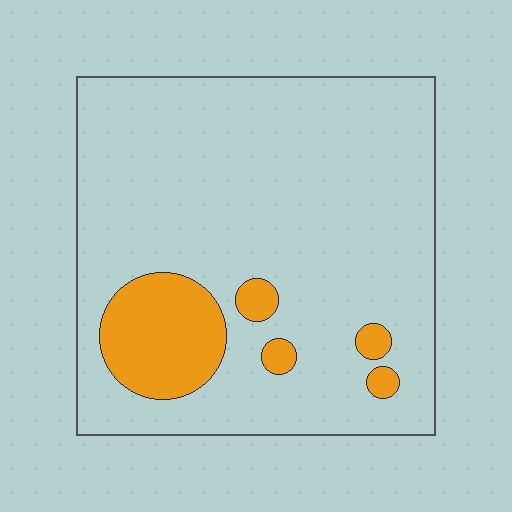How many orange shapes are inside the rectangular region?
5.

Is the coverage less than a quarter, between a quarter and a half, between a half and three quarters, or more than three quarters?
Less than a quarter.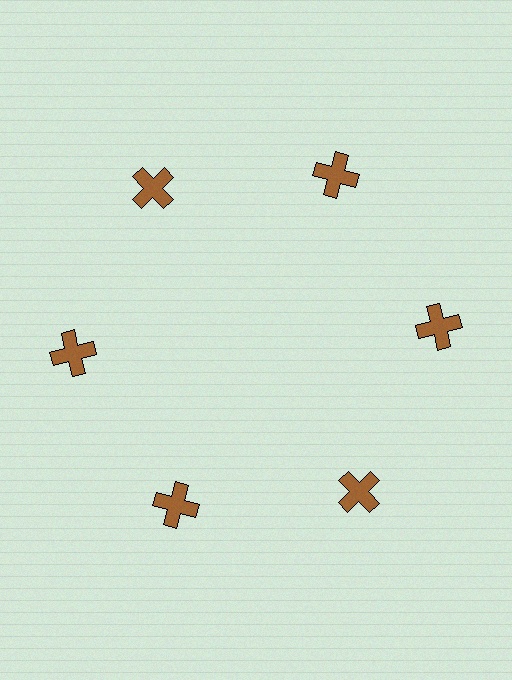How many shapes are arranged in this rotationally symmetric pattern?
There are 6 shapes, arranged in 6 groups of 1.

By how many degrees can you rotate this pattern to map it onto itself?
The pattern maps onto itself every 60 degrees of rotation.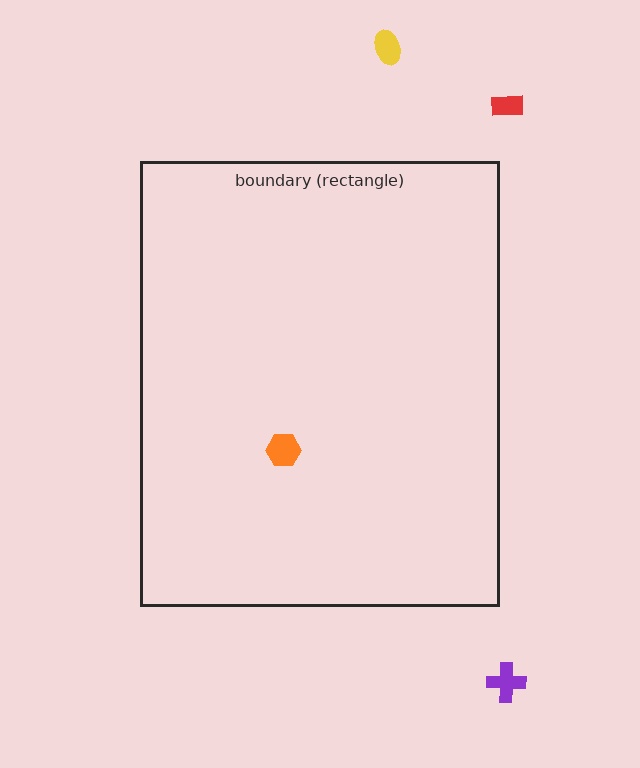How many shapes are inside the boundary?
1 inside, 3 outside.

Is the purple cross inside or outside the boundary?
Outside.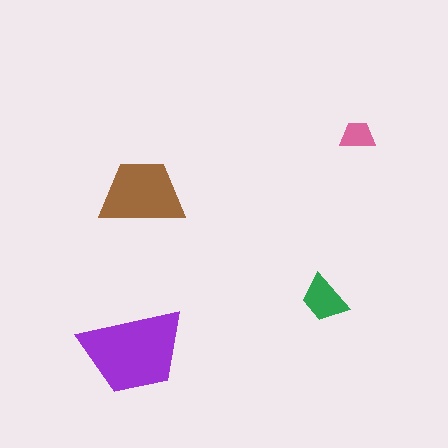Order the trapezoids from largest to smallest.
the purple one, the brown one, the green one, the pink one.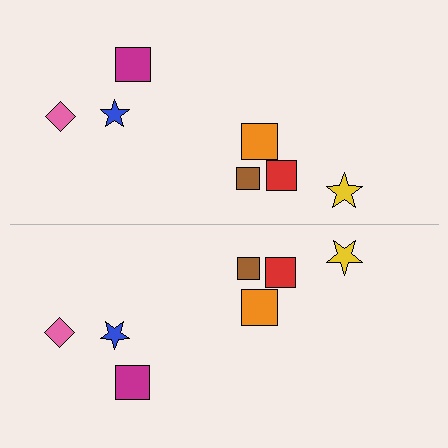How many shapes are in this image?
There are 14 shapes in this image.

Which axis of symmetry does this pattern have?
The pattern has a horizontal axis of symmetry running through the center of the image.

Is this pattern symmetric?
Yes, this pattern has bilateral (reflection) symmetry.